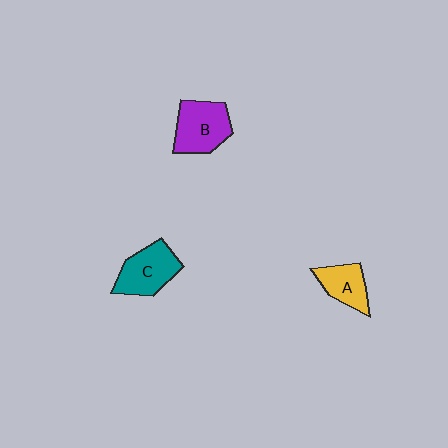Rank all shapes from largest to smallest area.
From largest to smallest: B (purple), C (teal), A (yellow).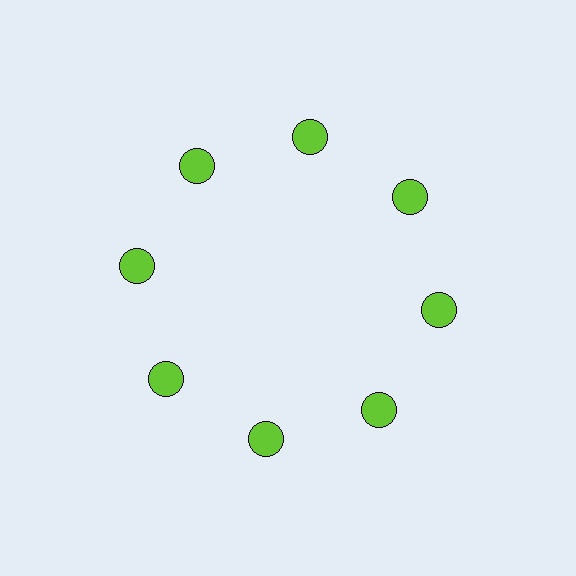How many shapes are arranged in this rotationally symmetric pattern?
There are 8 shapes, arranged in 8 groups of 1.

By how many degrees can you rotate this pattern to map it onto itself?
The pattern maps onto itself every 45 degrees of rotation.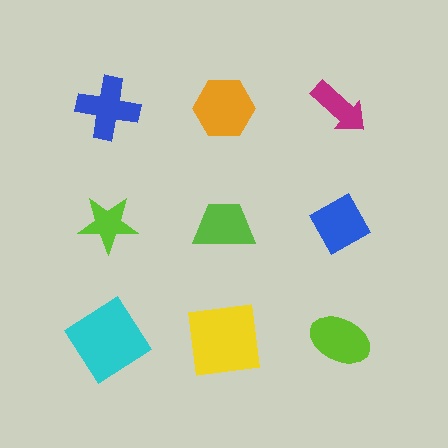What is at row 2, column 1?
A lime star.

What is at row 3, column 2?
A yellow square.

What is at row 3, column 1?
A cyan diamond.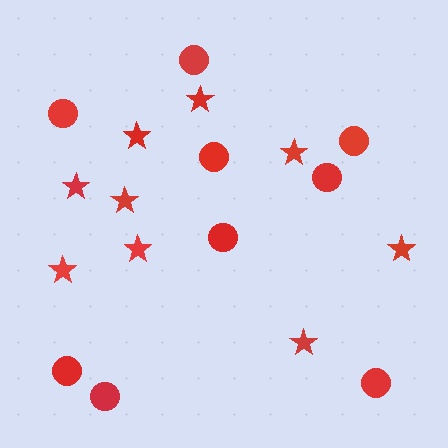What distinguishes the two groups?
There are 2 groups: one group of stars (9) and one group of circles (9).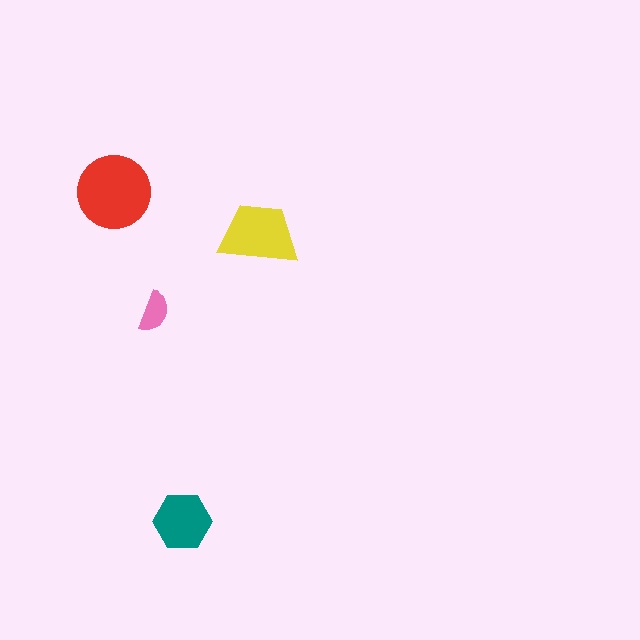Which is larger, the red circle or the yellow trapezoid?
The red circle.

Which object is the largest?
The red circle.